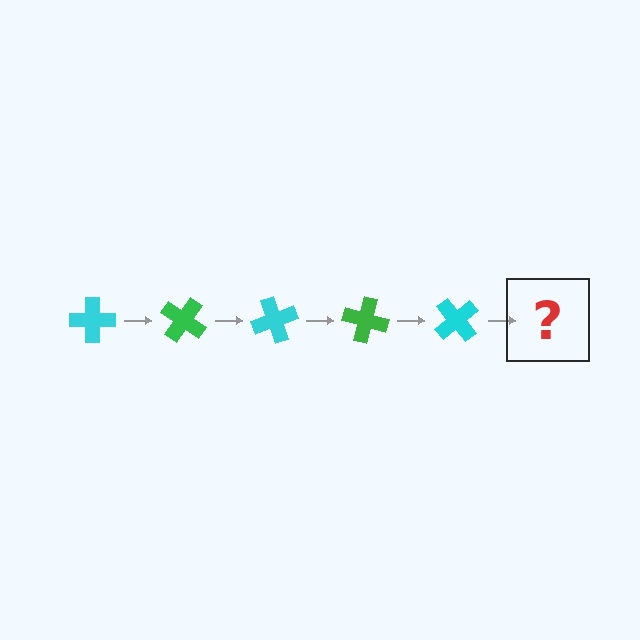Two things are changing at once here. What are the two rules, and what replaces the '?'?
The two rules are that it rotates 35 degrees each step and the color cycles through cyan and green. The '?' should be a green cross, rotated 175 degrees from the start.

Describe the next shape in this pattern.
It should be a green cross, rotated 175 degrees from the start.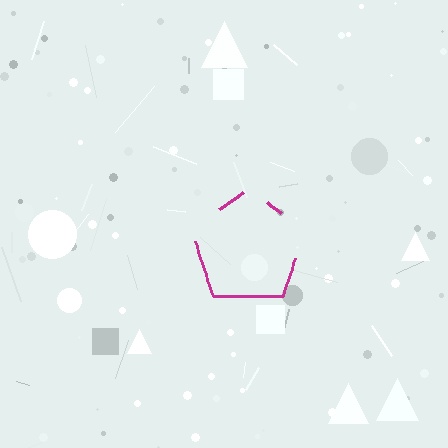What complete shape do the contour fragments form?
The contour fragments form a pentagon.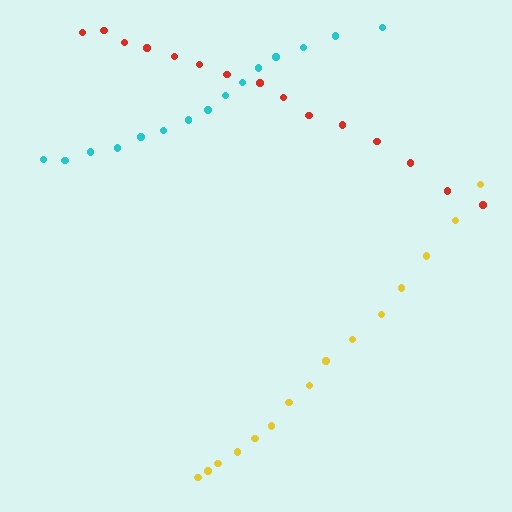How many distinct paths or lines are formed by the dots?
There are 3 distinct paths.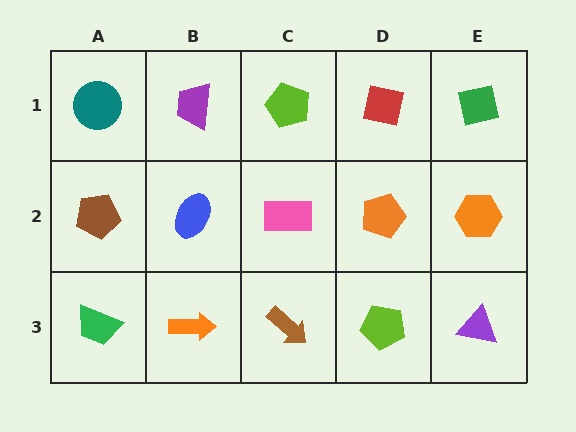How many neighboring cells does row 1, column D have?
3.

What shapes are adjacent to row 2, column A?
A teal circle (row 1, column A), a green trapezoid (row 3, column A), a blue ellipse (row 2, column B).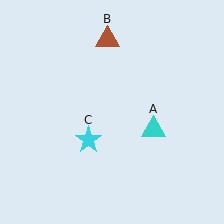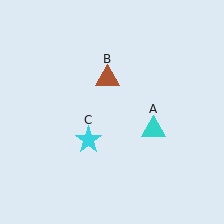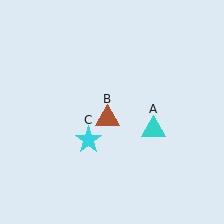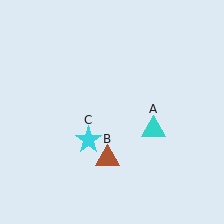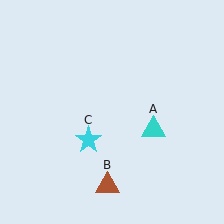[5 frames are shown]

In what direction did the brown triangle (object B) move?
The brown triangle (object B) moved down.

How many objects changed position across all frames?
1 object changed position: brown triangle (object B).